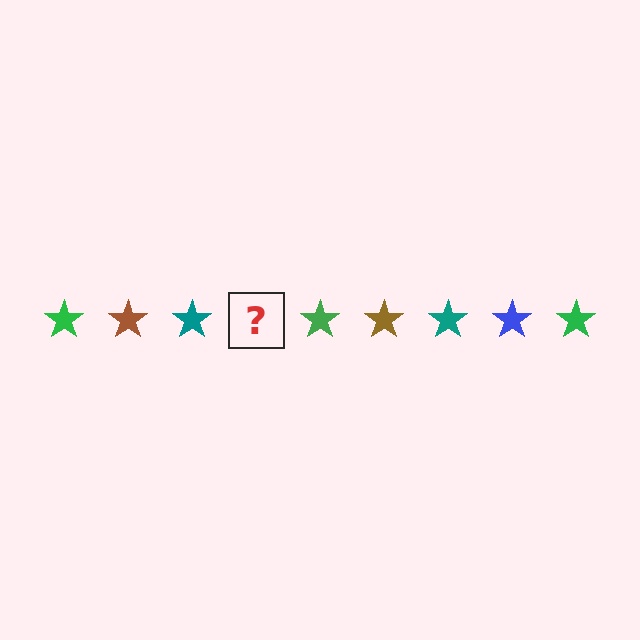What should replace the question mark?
The question mark should be replaced with a blue star.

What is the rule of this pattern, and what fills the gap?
The rule is that the pattern cycles through green, brown, teal, blue stars. The gap should be filled with a blue star.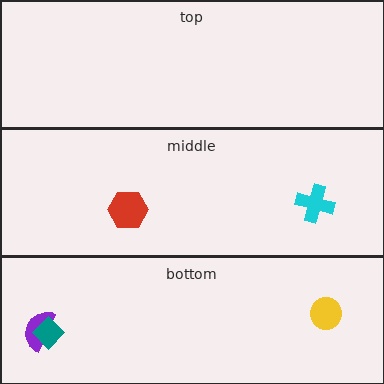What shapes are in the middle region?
The cyan cross, the red hexagon.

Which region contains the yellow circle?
The bottom region.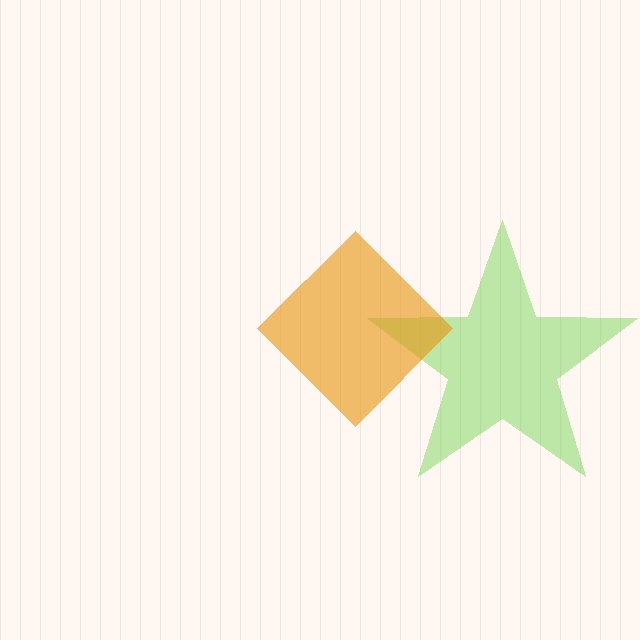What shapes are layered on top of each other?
The layered shapes are: a lime star, an orange diamond.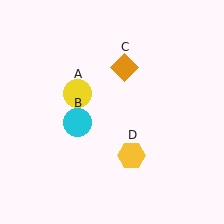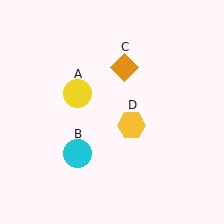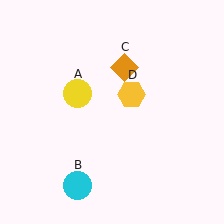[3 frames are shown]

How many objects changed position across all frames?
2 objects changed position: cyan circle (object B), yellow hexagon (object D).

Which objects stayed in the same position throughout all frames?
Yellow circle (object A) and orange diamond (object C) remained stationary.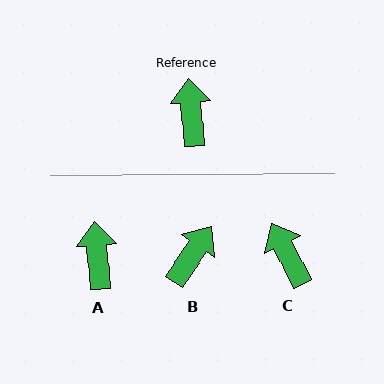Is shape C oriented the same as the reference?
No, it is off by about 22 degrees.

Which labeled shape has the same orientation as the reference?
A.